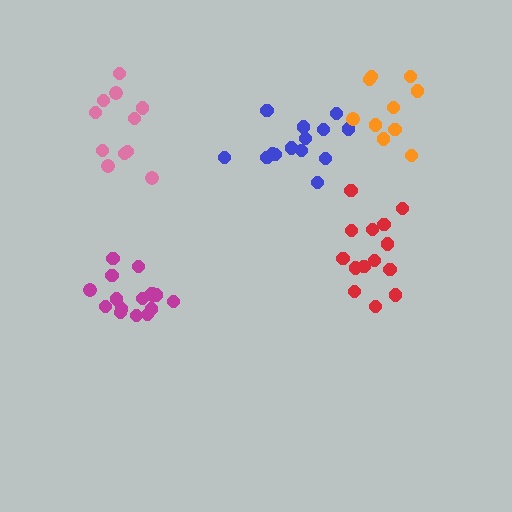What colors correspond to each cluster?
The clusters are colored: pink, magenta, blue, red, orange.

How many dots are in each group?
Group 1: 11 dots, Group 2: 16 dots, Group 3: 14 dots, Group 4: 14 dots, Group 5: 10 dots (65 total).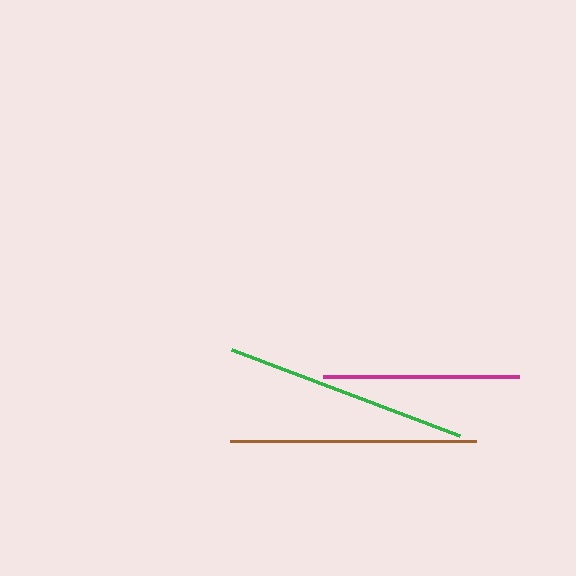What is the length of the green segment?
The green segment is approximately 244 pixels long.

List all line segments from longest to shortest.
From longest to shortest: brown, green, magenta.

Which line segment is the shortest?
The magenta line is the shortest at approximately 196 pixels.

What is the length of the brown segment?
The brown segment is approximately 246 pixels long.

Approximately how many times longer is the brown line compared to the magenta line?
The brown line is approximately 1.3 times the length of the magenta line.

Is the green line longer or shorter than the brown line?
The brown line is longer than the green line.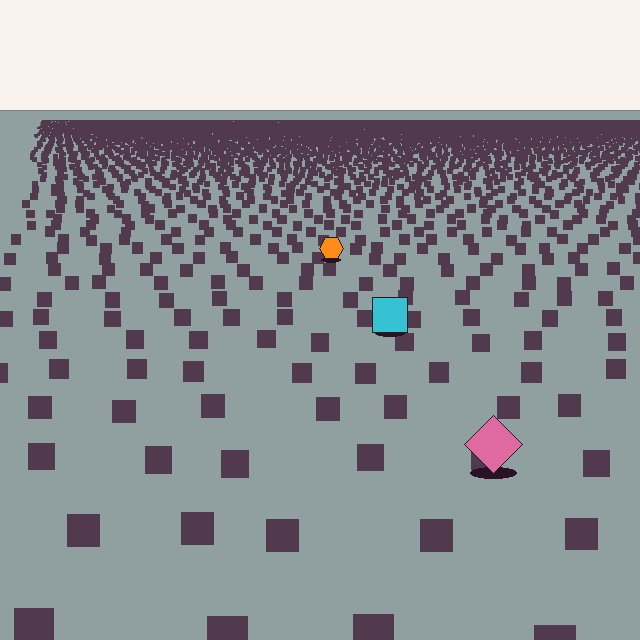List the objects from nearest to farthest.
From nearest to farthest: the pink diamond, the cyan square, the orange hexagon.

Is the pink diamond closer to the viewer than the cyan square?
Yes. The pink diamond is closer — you can tell from the texture gradient: the ground texture is coarser near it.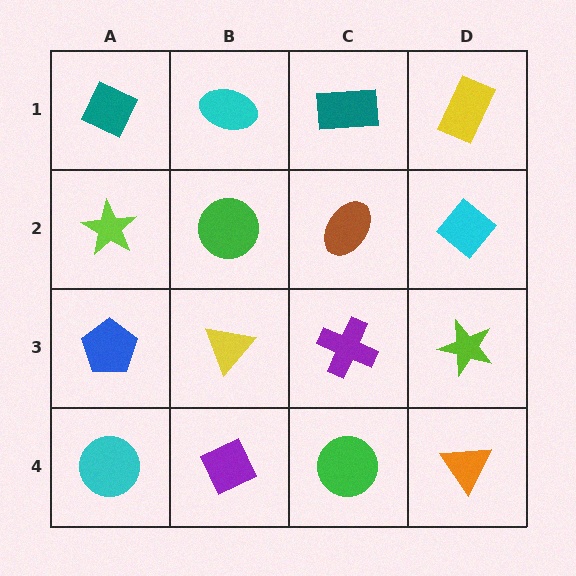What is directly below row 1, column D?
A cyan diamond.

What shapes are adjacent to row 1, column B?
A green circle (row 2, column B), a teal diamond (row 1, column A), a teal rectangle (row 1, column C).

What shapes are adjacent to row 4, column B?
A yellow triangle (row 3, column B), a cyan circle (row 4, column A), a green circle (row 4, column C).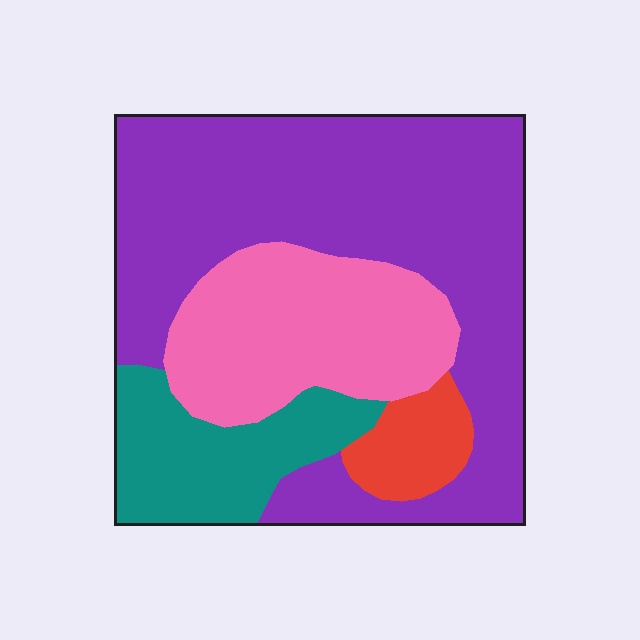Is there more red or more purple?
Purple.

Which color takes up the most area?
Purple, at roughly 55%.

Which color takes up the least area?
Red, at roughly 5%.